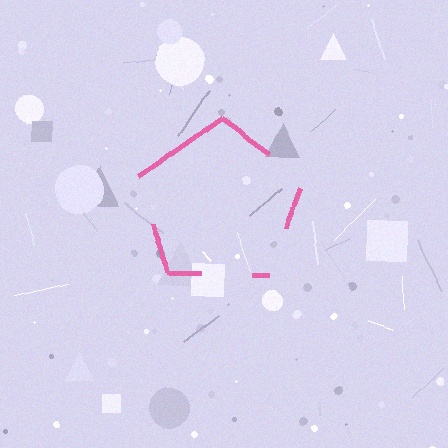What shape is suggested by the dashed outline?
The dashed outline suggests a pentagon.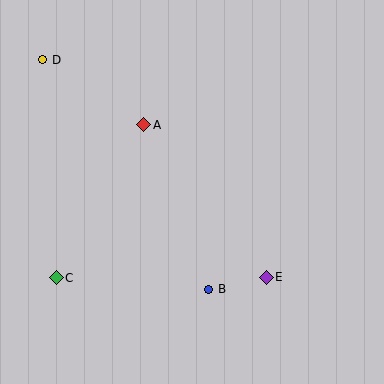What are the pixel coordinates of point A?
Point A is at (144, 125).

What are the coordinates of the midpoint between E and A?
The midpoint between E and A is at (205, 201).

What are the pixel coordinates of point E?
Point E is at (266, 277).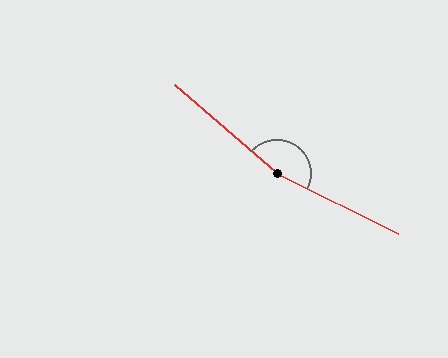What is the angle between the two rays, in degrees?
Approximately 166 degrees.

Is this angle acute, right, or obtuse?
It is obtuse.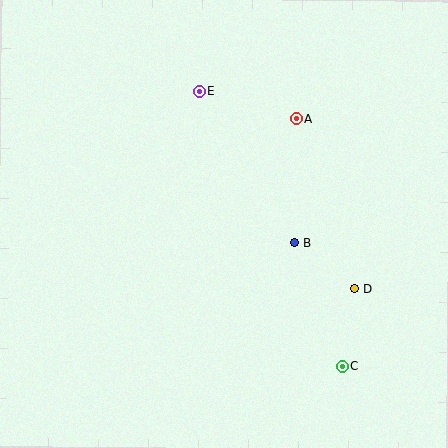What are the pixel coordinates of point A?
Point A is at (296, 119).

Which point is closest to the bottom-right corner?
Point C is closest to the bottom-right corner.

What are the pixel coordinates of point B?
Point B is at (295, 242).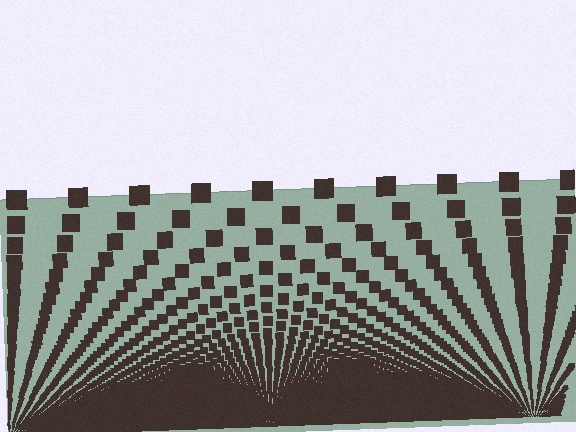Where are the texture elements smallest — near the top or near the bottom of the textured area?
Near the bottom.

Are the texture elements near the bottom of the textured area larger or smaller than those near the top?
Smaller. The gradient is inverted — elements near the bottom are smaller and denser.